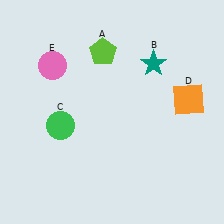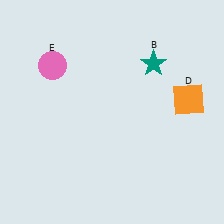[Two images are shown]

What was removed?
The lime pentagon (A), the green circle (C) were removed in Image 2.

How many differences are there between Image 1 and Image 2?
There are 2 differences between the two images.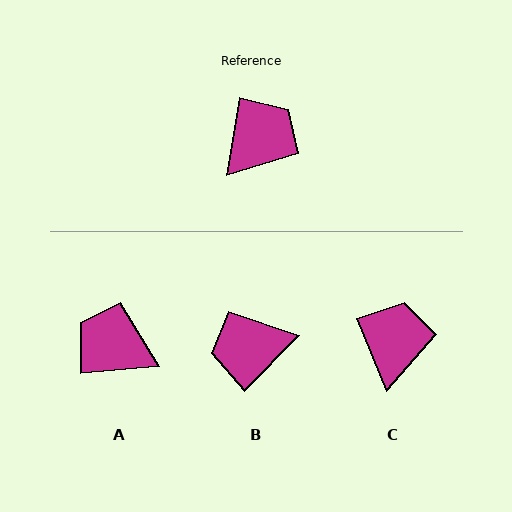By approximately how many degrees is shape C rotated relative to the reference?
Approximately 32 degrees counter-clockwise.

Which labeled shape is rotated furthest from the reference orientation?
B, about 145 degrees away.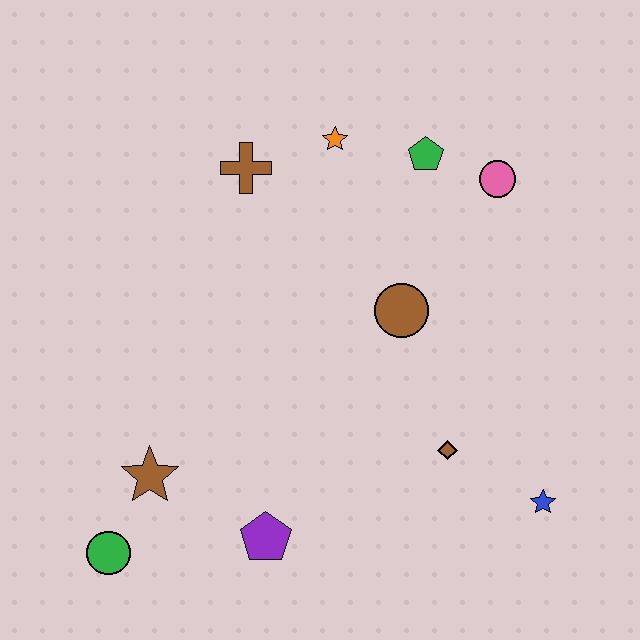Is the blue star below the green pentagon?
Yes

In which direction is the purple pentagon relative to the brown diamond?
The purple pentagon is to the left of the brown diamond.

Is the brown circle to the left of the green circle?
No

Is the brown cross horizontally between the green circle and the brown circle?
Yes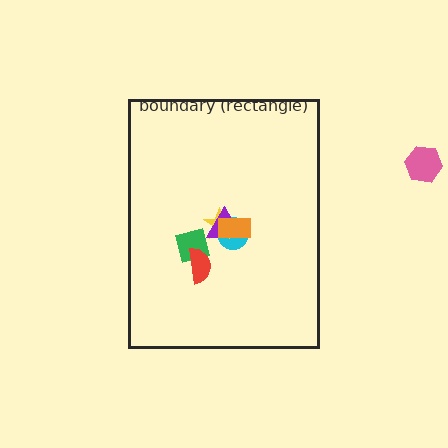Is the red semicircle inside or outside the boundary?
Inside.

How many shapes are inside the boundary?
6 inside, 1 outside.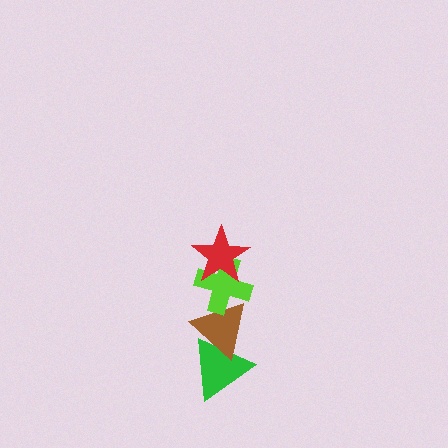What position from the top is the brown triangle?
The brown triangle is 3rd from the top.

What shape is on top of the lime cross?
The red star is on top of the lime cross.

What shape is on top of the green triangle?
The brown triangle is on top of the green triangle.